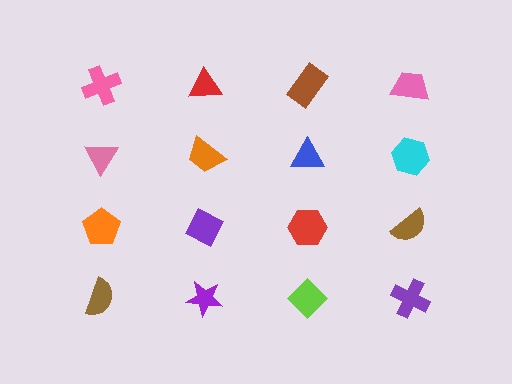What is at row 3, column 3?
A red hexagon.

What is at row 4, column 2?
A purple star.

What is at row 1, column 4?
A pink trapezoid.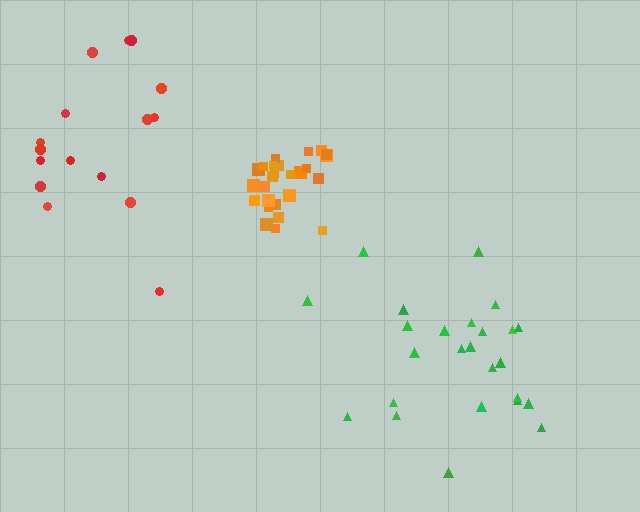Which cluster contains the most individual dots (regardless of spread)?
Orange (26).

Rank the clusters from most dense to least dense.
orange, green, red.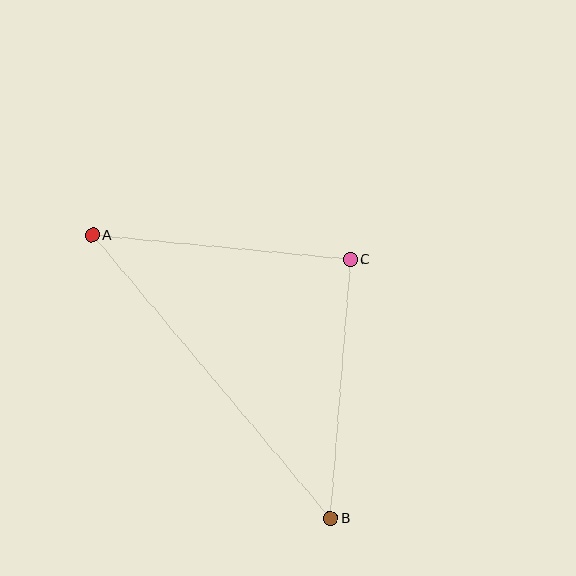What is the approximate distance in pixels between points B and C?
The distance between B and C is approximately 260 pixels.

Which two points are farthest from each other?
Points A and B are farthest from each other.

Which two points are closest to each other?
Points A and C are closest to each other.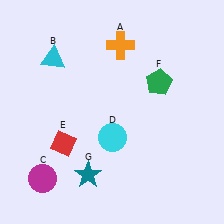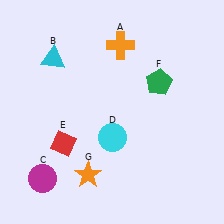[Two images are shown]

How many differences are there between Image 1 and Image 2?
There is 1 difference between the two images.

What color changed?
The star (G) changed from teal in Image 1 to orange in Image 2.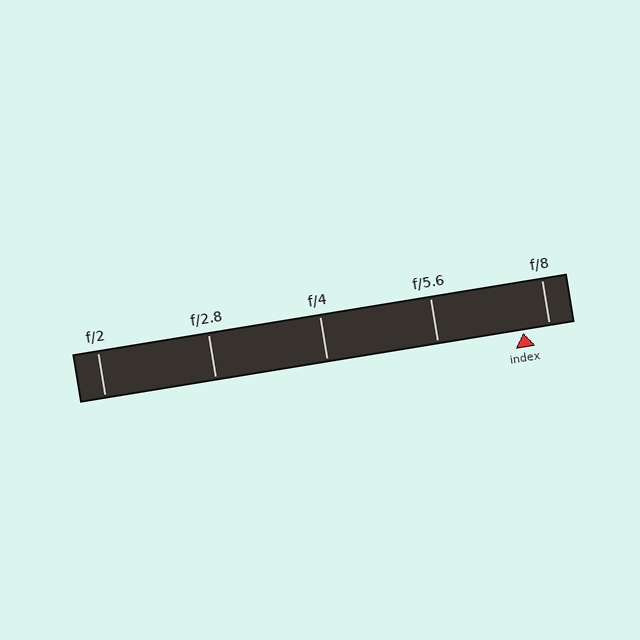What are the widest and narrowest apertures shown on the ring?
The widest aperture shown is f/2 and the narrowest is f/8.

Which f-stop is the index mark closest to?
The index mark is closest to f/8.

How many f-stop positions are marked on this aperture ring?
There are 5 f-stop positions marked.